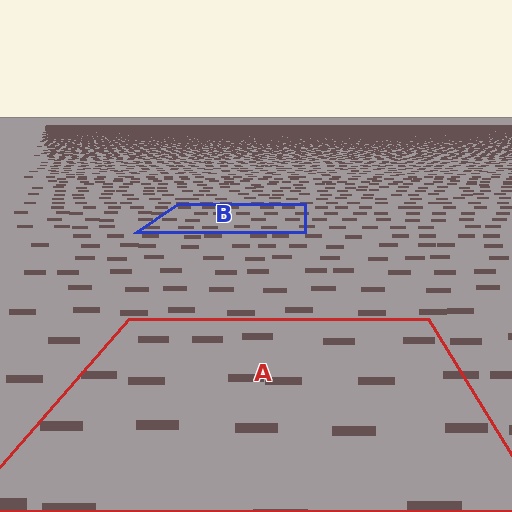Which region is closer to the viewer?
Region A is closer. The texture elements there are larger and more spread out.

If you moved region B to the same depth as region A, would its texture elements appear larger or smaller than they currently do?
They would appear larger. At a closer depth, the same texture elements are projected at a bigger on-screen size.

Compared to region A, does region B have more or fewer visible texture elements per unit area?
Region B has more texture elements per unit area — they are packed more densely because it is farther away.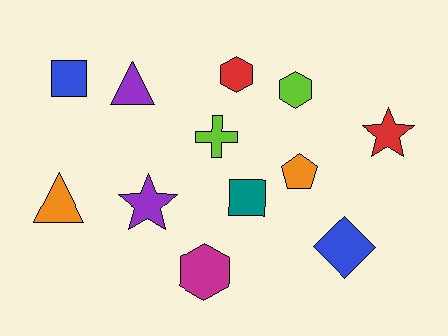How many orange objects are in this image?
There are 2 orange objects.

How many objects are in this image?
There are 12 objects.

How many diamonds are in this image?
There is 1 diamond.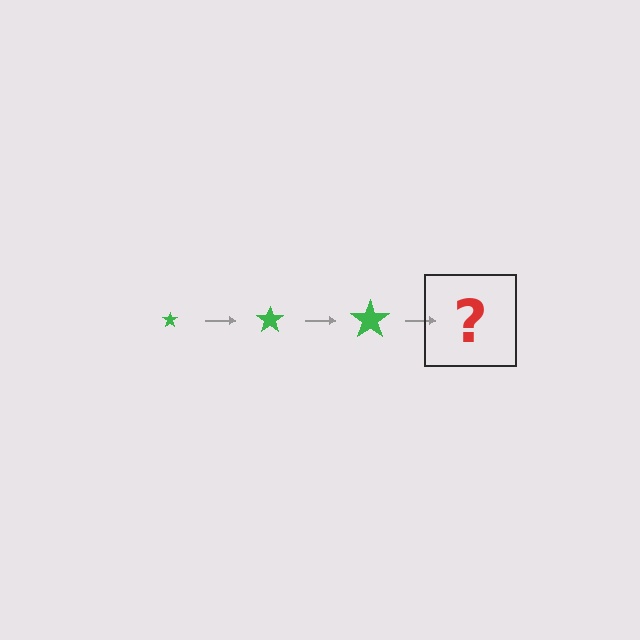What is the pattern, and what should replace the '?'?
The pattern is that the star gets progressively larger each step. The '?' should be a green star, larger than the previous one.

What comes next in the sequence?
The next element should be a green star, larger than the previous one.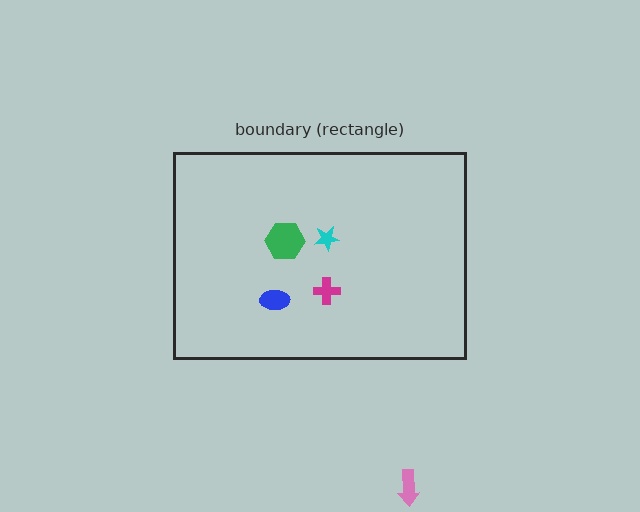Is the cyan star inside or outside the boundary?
Inside.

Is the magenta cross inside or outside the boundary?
Inside.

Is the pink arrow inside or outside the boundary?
Outside.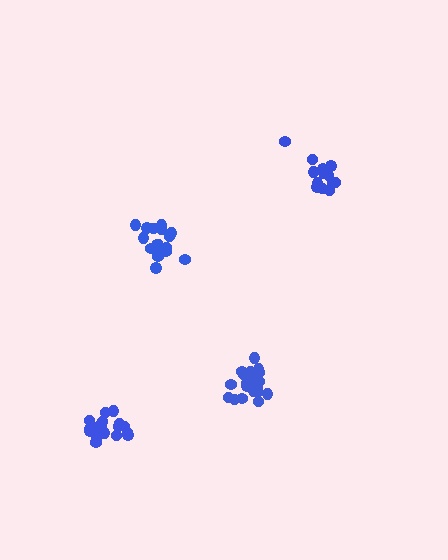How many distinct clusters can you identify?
There are 4 distinct clusters.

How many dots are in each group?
Group 1: 21 dots, Group 2: 15 dots, Group 3: 17 dots, Group 4: 18 dots (71 total).